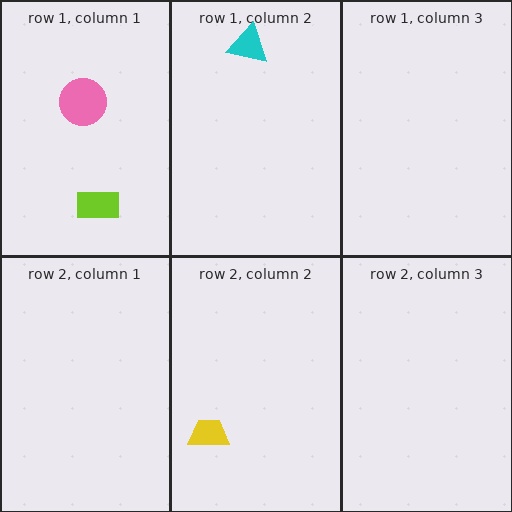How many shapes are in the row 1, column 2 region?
1.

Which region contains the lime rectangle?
The row 1, column 1 region.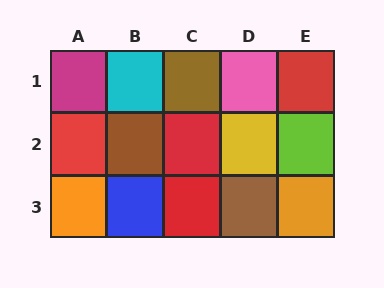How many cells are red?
4 cells are red.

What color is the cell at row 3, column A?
Orange.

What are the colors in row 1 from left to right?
Magenta, cyan, brown, pink, red.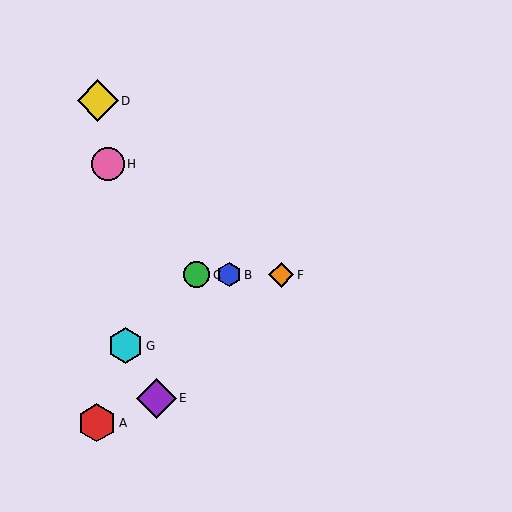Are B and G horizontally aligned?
No, B is at y≈275 and G is at y≈346.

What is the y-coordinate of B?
Object B is at y≈275.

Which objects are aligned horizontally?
Objects B, C, F are aligned horizontally.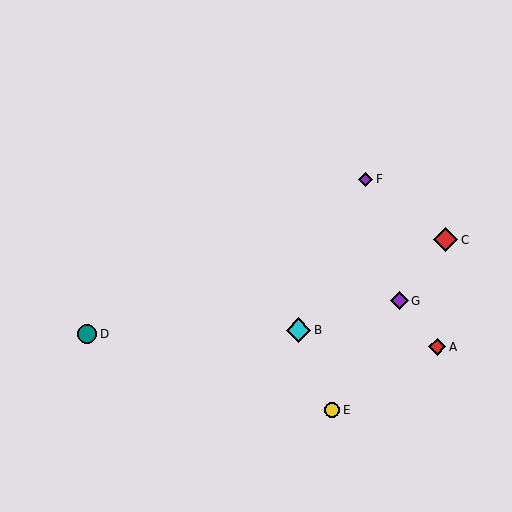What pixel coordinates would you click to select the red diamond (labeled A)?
Click at (437, 347) to select the red diamond A.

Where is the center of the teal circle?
The center of the teal circle is at (87, 334).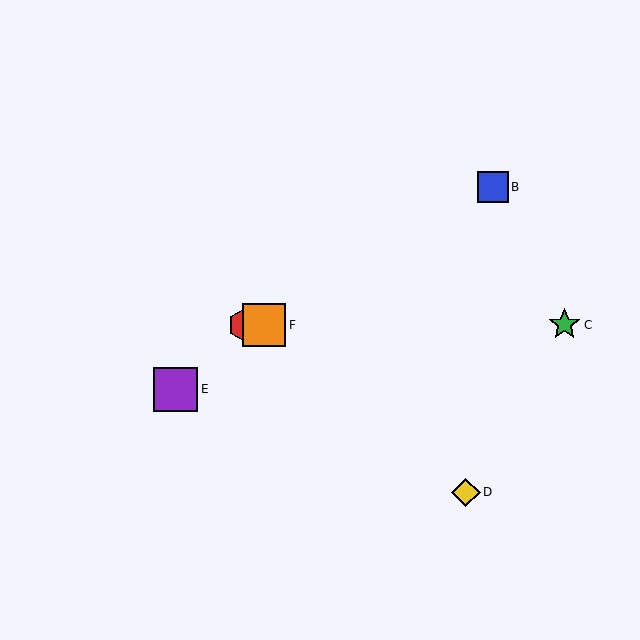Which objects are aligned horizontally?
Objects A, C, F are aligned horizontally.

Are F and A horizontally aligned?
Yes, both are at y≈325.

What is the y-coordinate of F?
Object F is at y≈325.